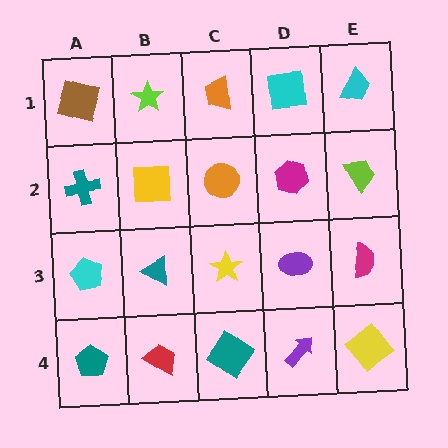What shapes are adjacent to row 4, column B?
A teal triangle (row 3, column B), a teal pentagon (row 4, column A), a teal diamond (row 4, column C).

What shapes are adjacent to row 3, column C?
An orange circle (row 2, column C), a teal diamond (row 4, column C), a teal triangle (row 3, column B), a purple ellipse (row 3, column D).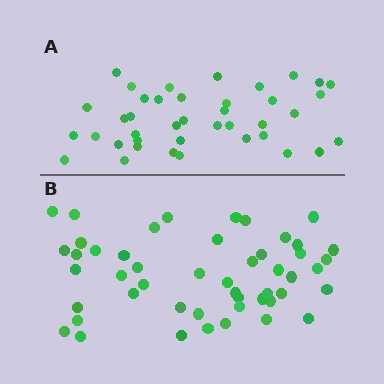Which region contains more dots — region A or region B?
Region B (the bottom region) has more dots.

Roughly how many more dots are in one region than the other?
Region B has roughly 8 or so more dots than region A.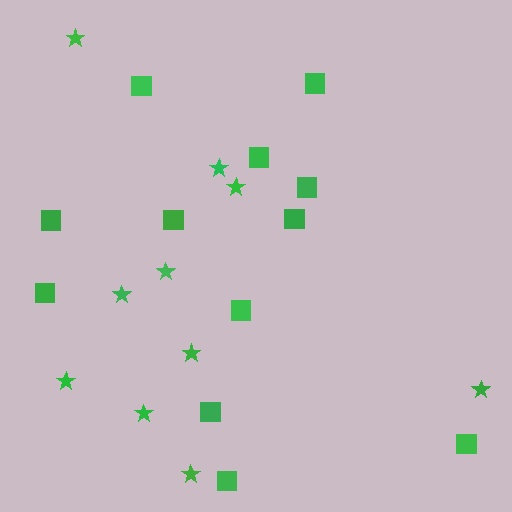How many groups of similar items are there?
There are 2 groups: one group of squares (12) and one group of stars (10).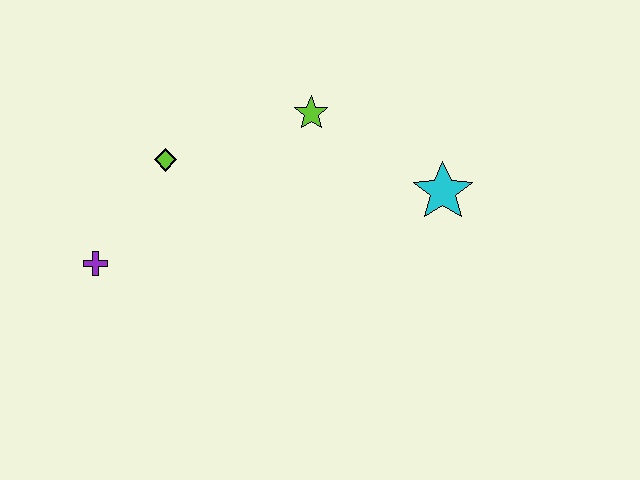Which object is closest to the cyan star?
The lime star is closest to the cyan star.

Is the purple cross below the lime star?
Yes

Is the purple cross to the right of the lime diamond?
No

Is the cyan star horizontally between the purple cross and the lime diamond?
No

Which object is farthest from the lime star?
The purple cross is farthest from the lime star.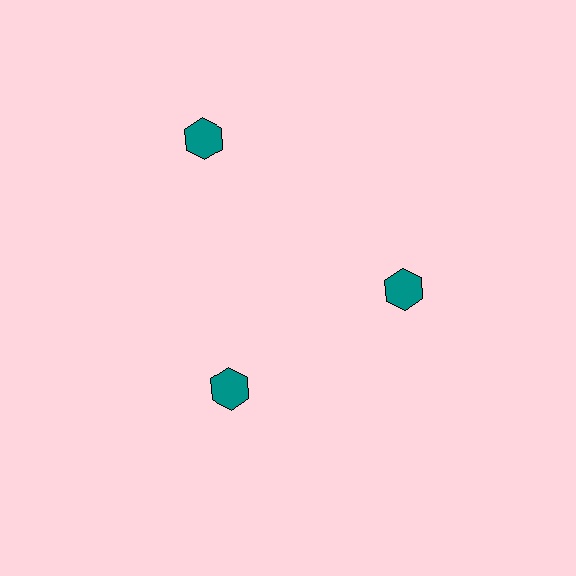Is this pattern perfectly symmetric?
No. The 3 teal hexagons are arranged in a ring, but one element near the 11 o'clock position is pushed outward from the center, breaking the 3-fold rotational symmetry.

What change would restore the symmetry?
The symmetry would be restored by moving it inward, back onto the ring so that all 3 hexagons sit at equal angles and equal distance from the center.